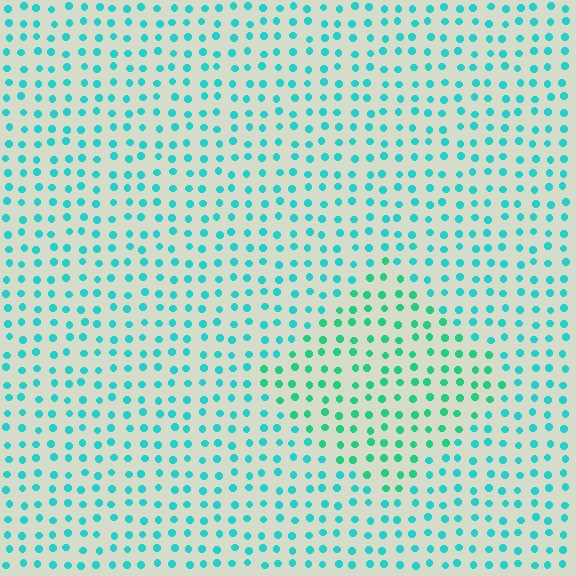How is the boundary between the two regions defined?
The boundary is defined purely by a slight shift in hue (about 29 degrees). Spacing, size, and orientation are identical on both sides.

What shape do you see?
I see a diamond.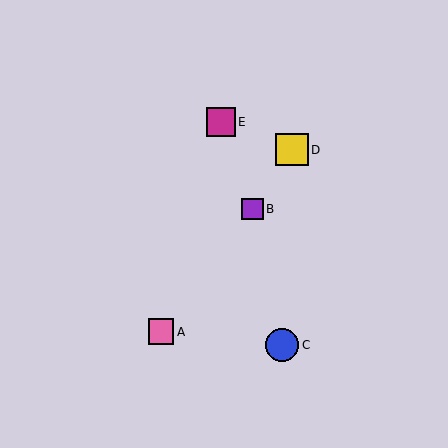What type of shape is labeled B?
Shape B is a purple square.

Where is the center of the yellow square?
The center of the yellow square is at (292, 150).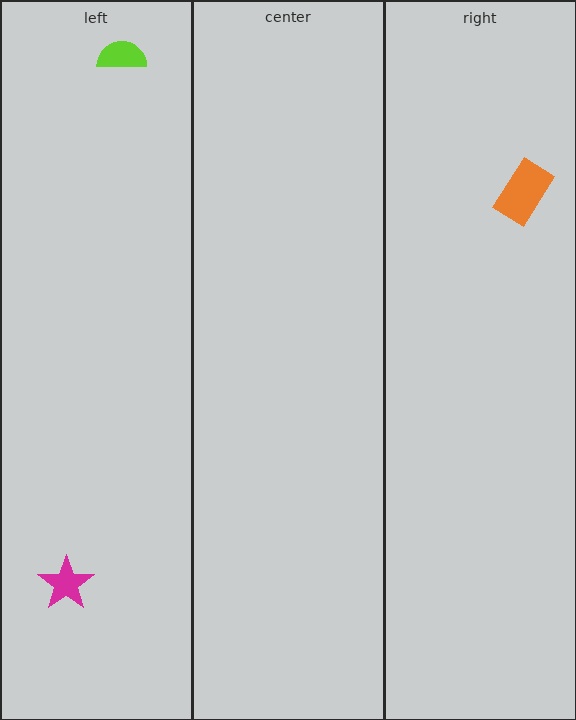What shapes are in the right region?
The orange rectangle.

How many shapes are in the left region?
2.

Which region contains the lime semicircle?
The left region.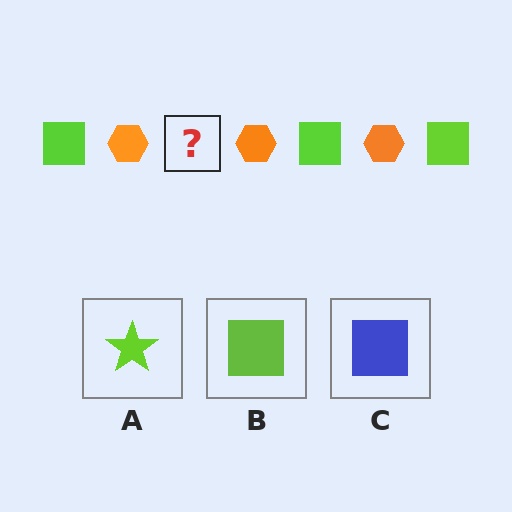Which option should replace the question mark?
Option B.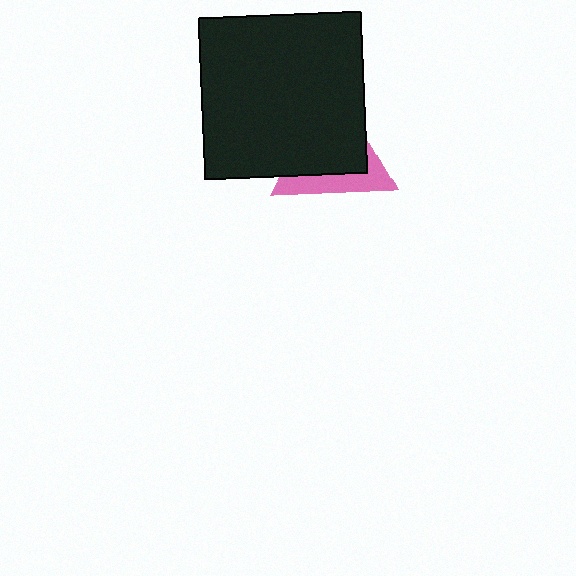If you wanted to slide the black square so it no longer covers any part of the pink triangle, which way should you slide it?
Slide it toward the upper-left — that is the most direct way to separate the two shapes.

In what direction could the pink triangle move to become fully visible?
The pink triangle could move toward the lower-right. That would shift it out from behind the black square entirely.